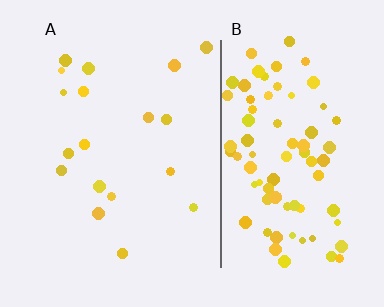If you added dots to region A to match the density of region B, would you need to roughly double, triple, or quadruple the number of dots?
Approximately quadruple.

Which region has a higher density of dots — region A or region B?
B (the right).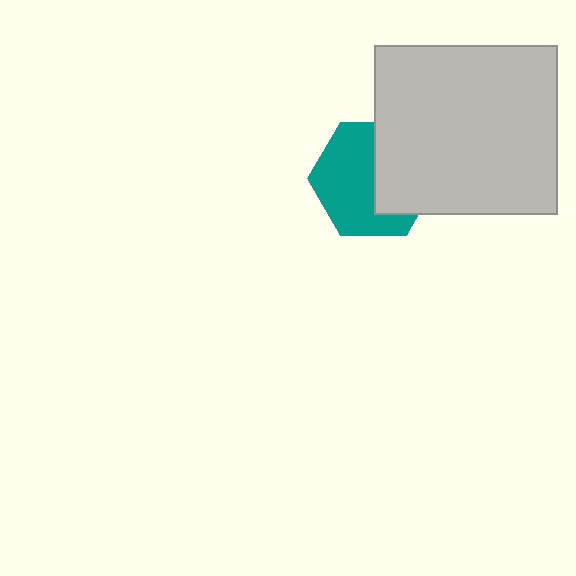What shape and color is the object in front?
The object in front is a light gray rectangle.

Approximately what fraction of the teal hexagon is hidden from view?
Roughly 43% of the teal hexagon is hidden behind the light gray rectangle.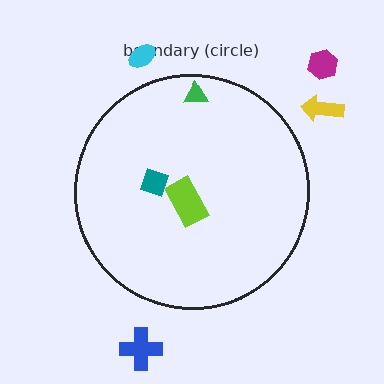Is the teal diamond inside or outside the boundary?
Inside.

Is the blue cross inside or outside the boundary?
Outside.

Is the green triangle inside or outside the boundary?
Inside.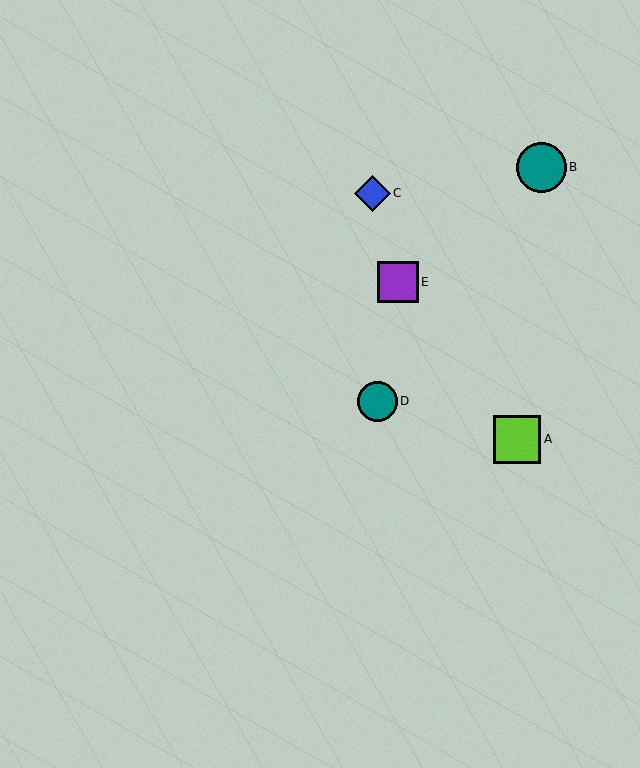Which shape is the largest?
The teal circle (labeled B) is the largest.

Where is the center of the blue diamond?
The center of the blue diamond is at (373, 193).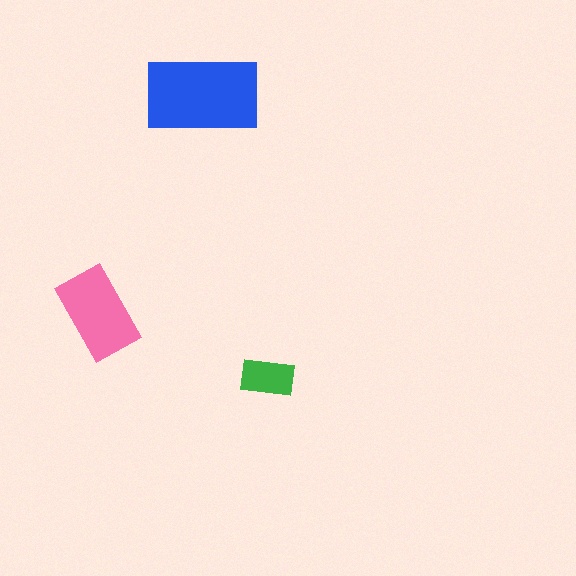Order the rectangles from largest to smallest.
the blue one, the pink one, the green one.